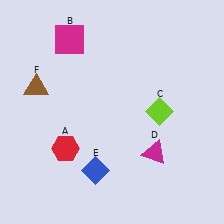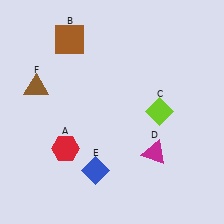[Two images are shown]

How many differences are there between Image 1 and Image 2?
There is 1 difference between the two images.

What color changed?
The square (B) changed from magenta in Image 1 to brown in Image 2.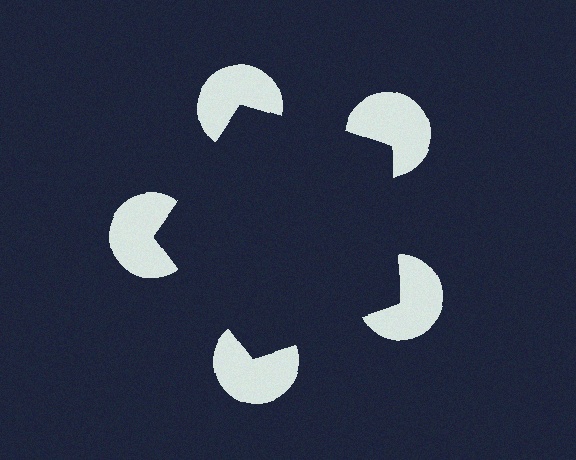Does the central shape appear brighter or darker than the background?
It typically appears slightly darker than the background, even though no actual brightness change is drawn.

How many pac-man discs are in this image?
There are 5 — one at each vertex of the illusory pentagon.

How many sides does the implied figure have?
5 sides.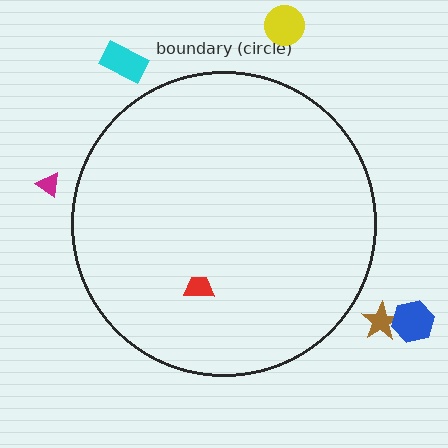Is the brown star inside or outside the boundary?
Outside.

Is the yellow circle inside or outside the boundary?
Outside.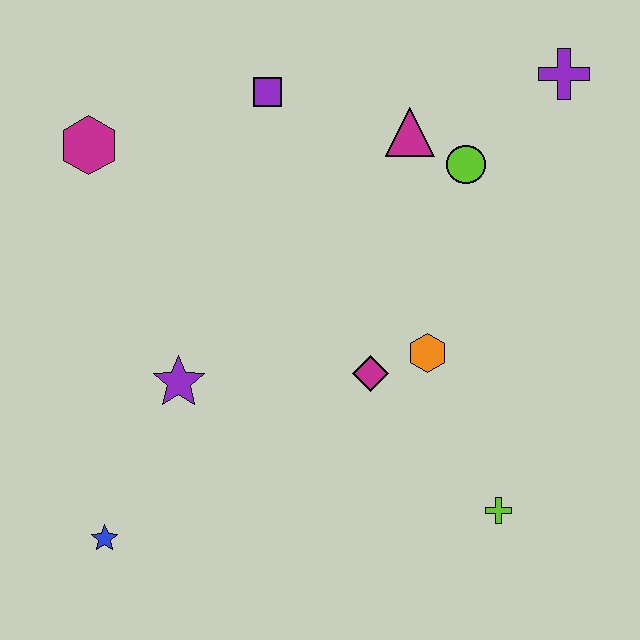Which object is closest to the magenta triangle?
The lime circle is closest to the magenta triangle.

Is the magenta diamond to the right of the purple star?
Yes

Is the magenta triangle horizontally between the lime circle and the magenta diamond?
Yes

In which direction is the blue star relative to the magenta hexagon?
The blue star is below the magenta hexagon.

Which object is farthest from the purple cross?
The blue star is farthest from the purple cross.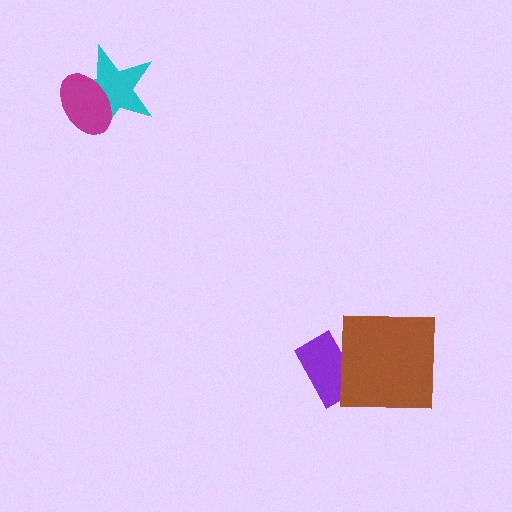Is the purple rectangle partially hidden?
Yes, it is partially covered by another shape.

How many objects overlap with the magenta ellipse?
1 object overlaps with the magenta ellipse.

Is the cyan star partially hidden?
Yes, it is partially covered by another shape.